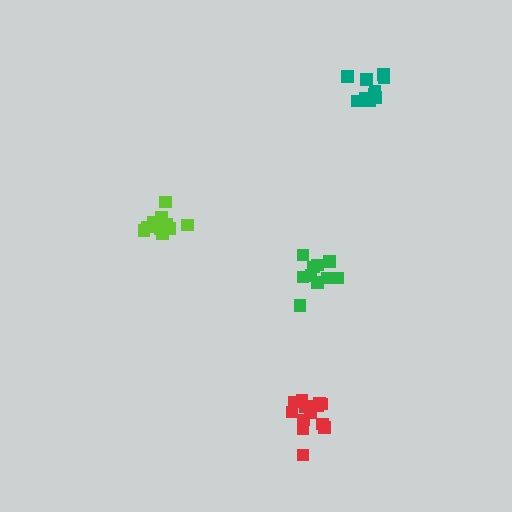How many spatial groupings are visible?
There are 4 spatial groupings.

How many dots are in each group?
Group 1: 10 dots, Group 2: 11 dots, Group 3: 10 dots, Group 4: 13 dots (44 total).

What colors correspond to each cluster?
The clusters are colored: green, lime, teal, red.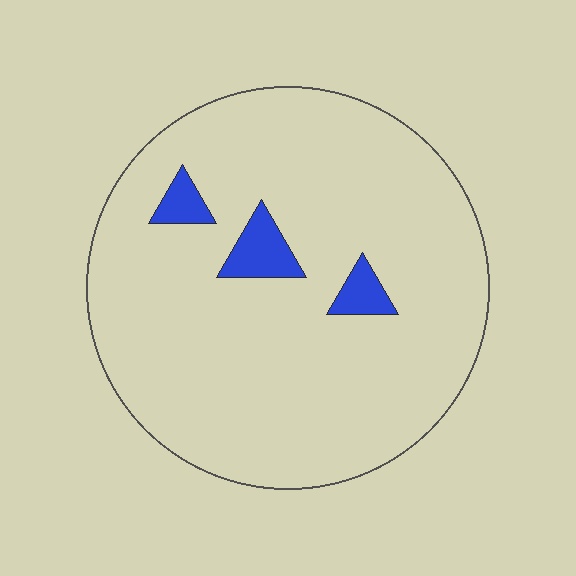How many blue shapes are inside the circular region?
3.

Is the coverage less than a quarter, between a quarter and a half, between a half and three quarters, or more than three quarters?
Less than a quarter.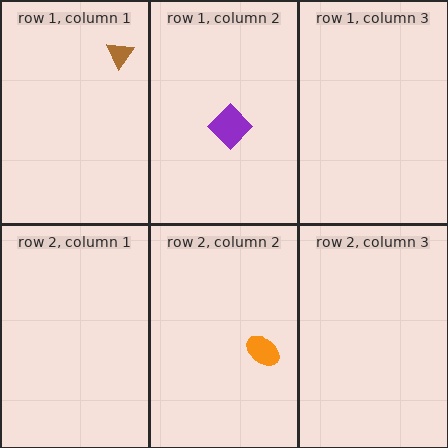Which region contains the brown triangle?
The row 1, column 1 region.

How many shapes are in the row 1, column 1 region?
1.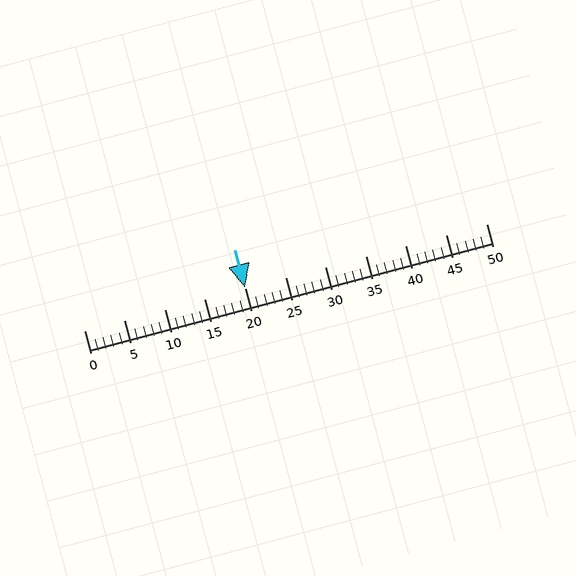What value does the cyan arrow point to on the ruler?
The cyan arrow points to approximately 20.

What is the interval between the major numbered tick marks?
The major tick marks are spaced 5 units apart.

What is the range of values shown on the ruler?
The ruler shows values from 0 to 50.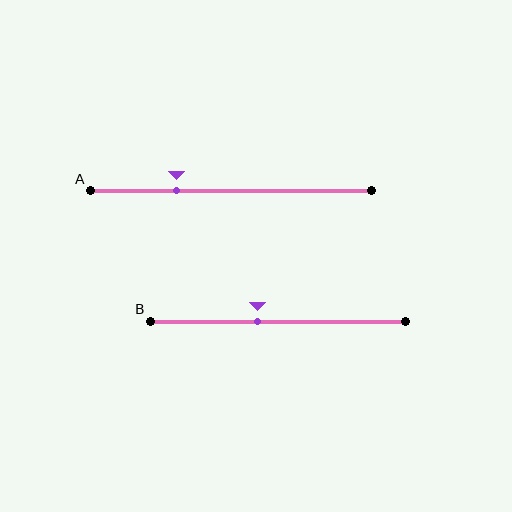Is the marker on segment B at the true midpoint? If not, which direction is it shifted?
No, the marker on segment B is shifted to the left by about 8% of the segment length.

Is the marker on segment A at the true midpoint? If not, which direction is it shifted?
No, the marker on segment A is shifted to the left by about 19% of the segment length.